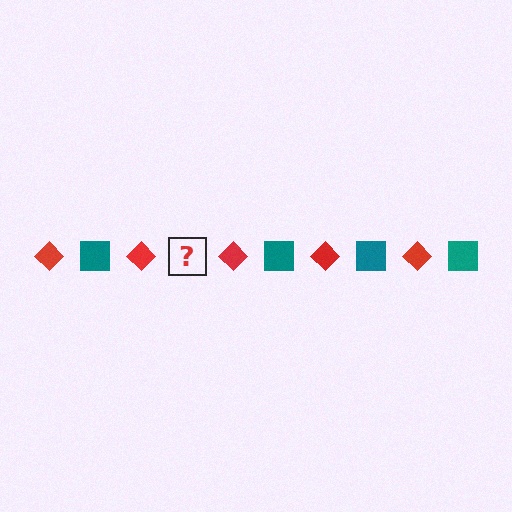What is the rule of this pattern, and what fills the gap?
The rule is that the pattern alternates between red diamond and teal square. The gap should be filled with a teal square.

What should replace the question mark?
The question mark should be replaced with a teal square.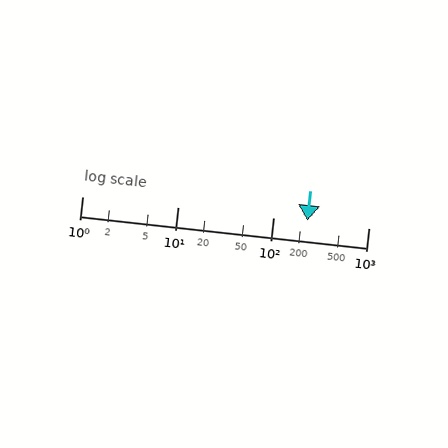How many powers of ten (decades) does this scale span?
The scale spans 3 decades, from 1 to 1000.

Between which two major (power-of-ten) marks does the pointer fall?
The pointer is between 100 and 1000.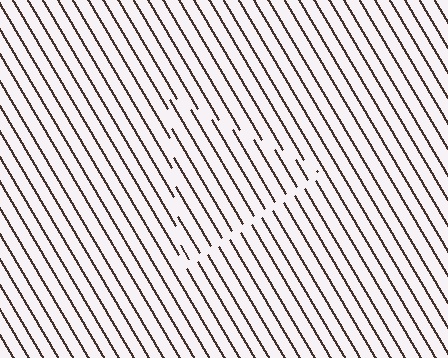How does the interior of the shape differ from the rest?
The interior of the shape contains the same grating, shifted by half a period — the contour is defined by the phase discontinuity where line-ends from the inner and outer gratings abut.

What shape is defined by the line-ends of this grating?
An illusory triangle. The interior of the shape contains the same grating, shifted by half a period — the contour is defined by the phase discontinuity where line-ends from the inner and outer gratings abut.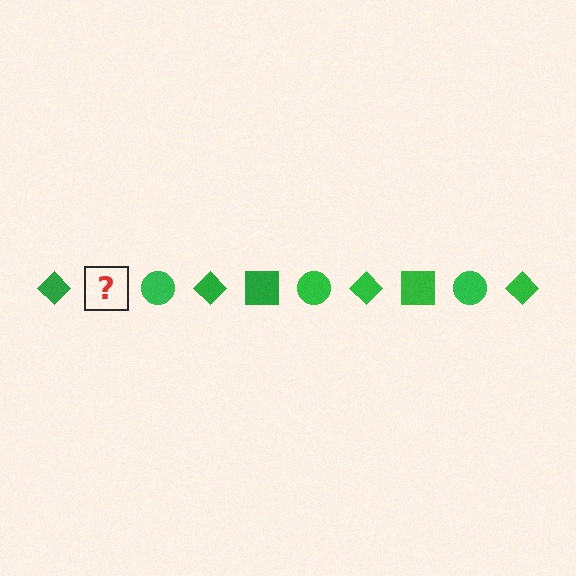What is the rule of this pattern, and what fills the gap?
The rule is that the pattern cycles through diamond, square, circle shapes in green. The gap should be filled with a green square.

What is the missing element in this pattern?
The missing element is a green square.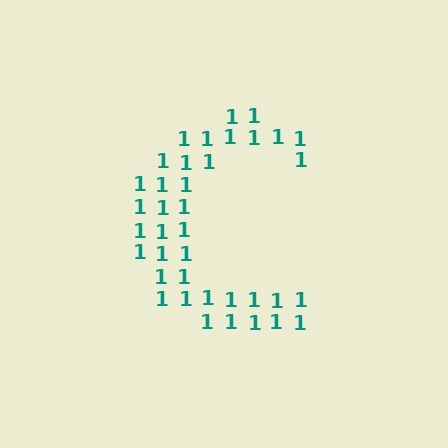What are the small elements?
The small elements are digit 1's.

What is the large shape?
The large shape is the letter C.